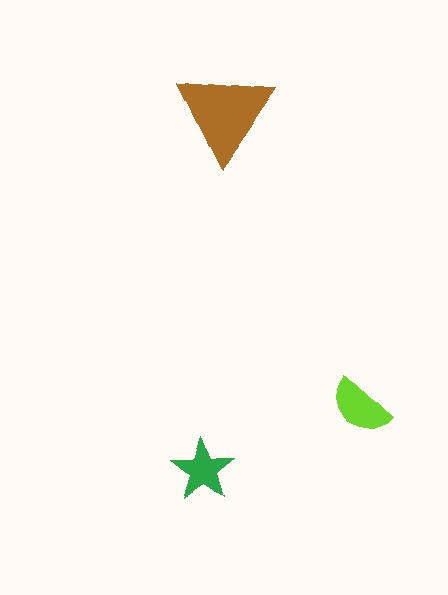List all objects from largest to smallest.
The brown triangle, the lime semicircle, the green star.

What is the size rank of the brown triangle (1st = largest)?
1st.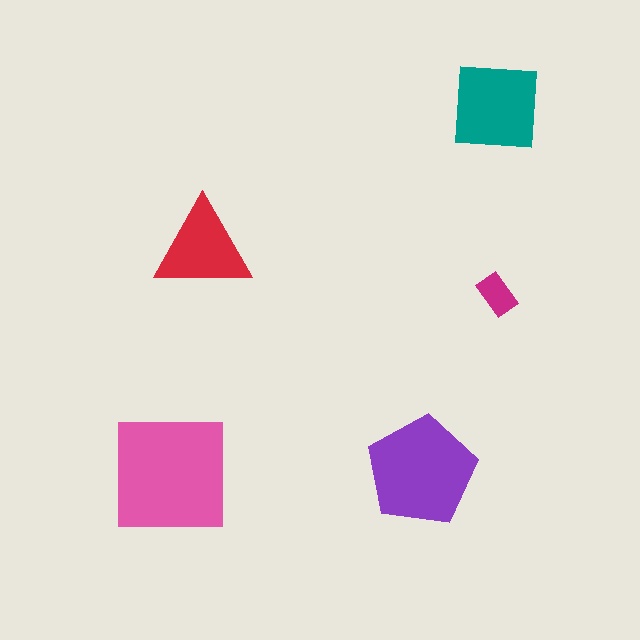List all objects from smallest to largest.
The magenta rectangle, the red triangle, the teal square, the purple pentagon, the pink square.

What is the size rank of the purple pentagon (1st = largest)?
2nd.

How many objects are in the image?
There are 5 objects in the image.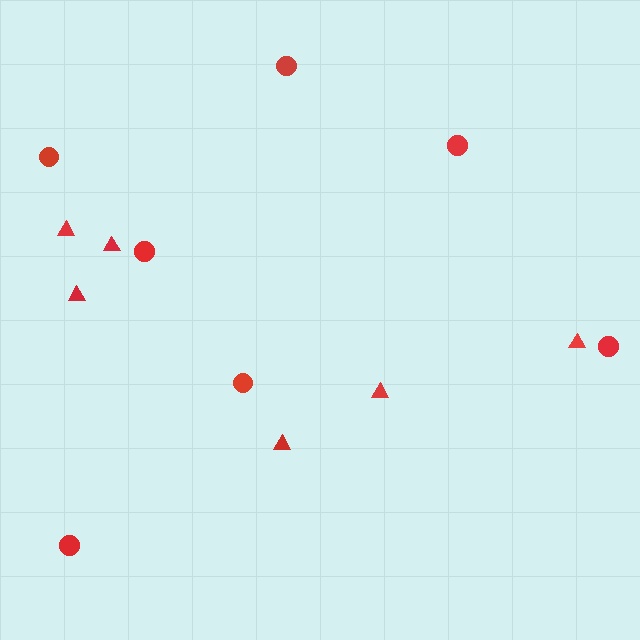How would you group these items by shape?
There are 2 groups: one group of circles (7) and one group of triangles (6).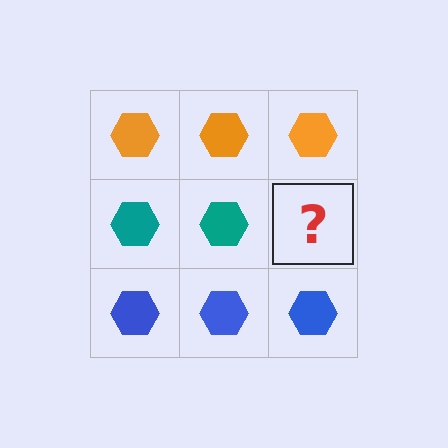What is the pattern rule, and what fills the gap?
The rule is that each row has a consistent color. The gap should be filled with a teal hexagon.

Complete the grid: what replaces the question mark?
The question mark should be replaced with a teal hexagon.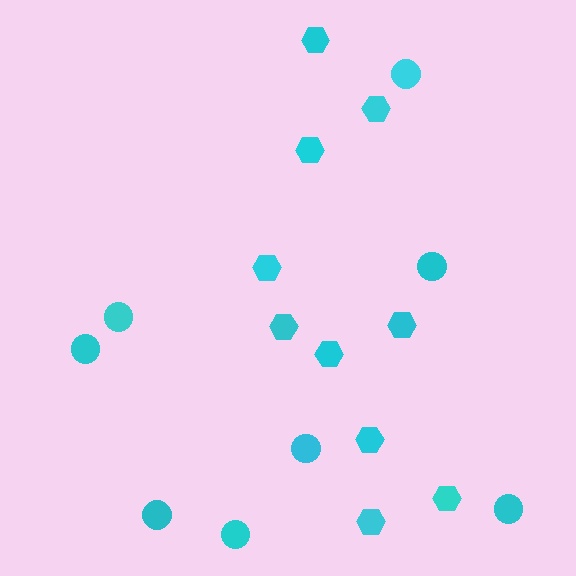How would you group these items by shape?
There are 2 groups: one group of hexagons (10) and one group of circles (8).